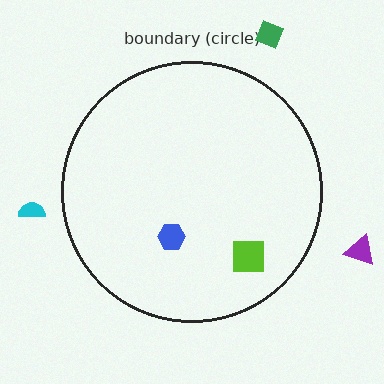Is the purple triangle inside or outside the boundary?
Outside.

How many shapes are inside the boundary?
2 inside, 3 outside.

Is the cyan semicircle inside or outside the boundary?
Outside.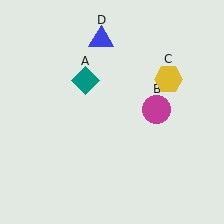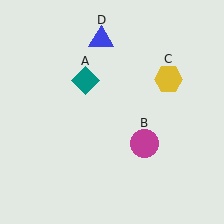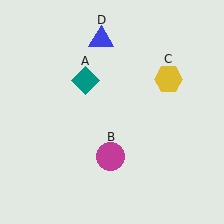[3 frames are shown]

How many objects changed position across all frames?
1 object changed position: magenta circle (object B).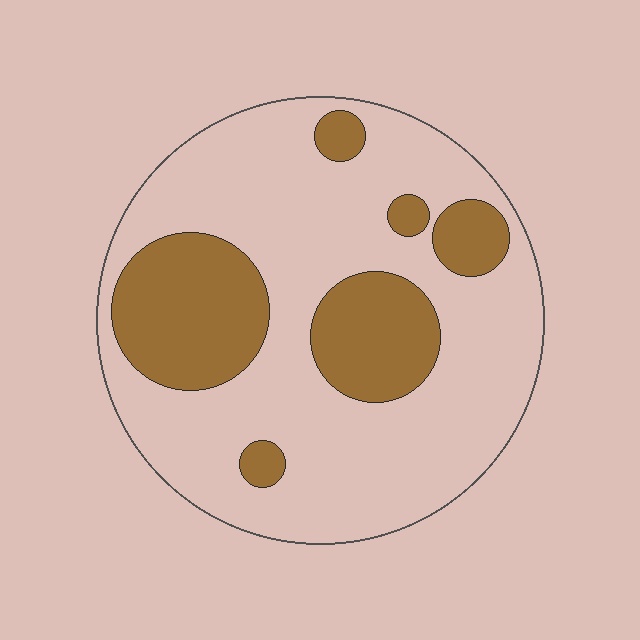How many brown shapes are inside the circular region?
6.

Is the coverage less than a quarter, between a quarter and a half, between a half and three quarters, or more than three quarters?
Between a quarter and a half.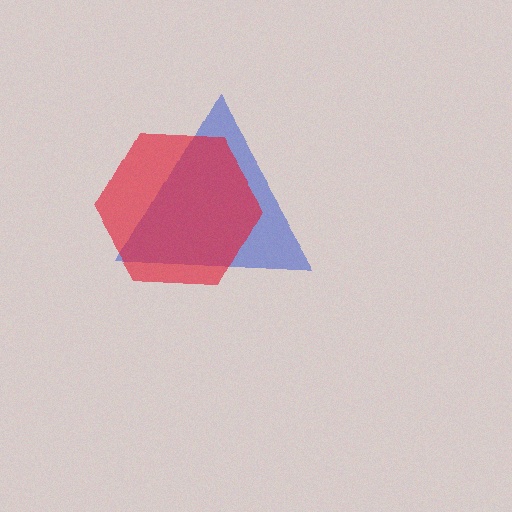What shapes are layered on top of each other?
The layered shapes are: a blue triangle, a red hexagon.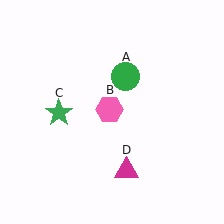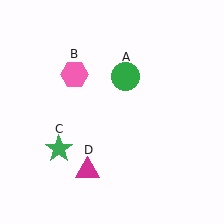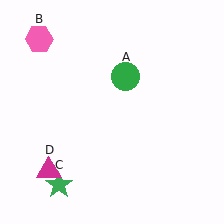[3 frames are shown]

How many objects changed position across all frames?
3 objects changed position: pink hexagon (object B), green star (object C), magenta triangle (object D).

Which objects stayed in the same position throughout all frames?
Green circle (object A) remained stationary.